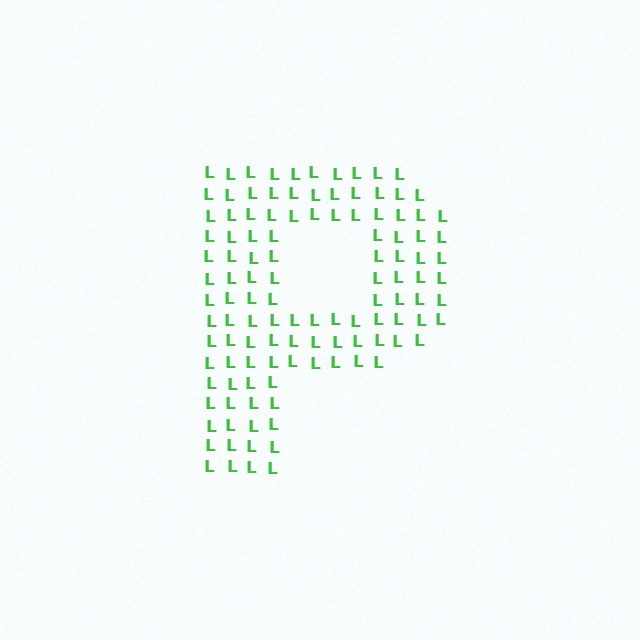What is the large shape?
The large shape is the letter P.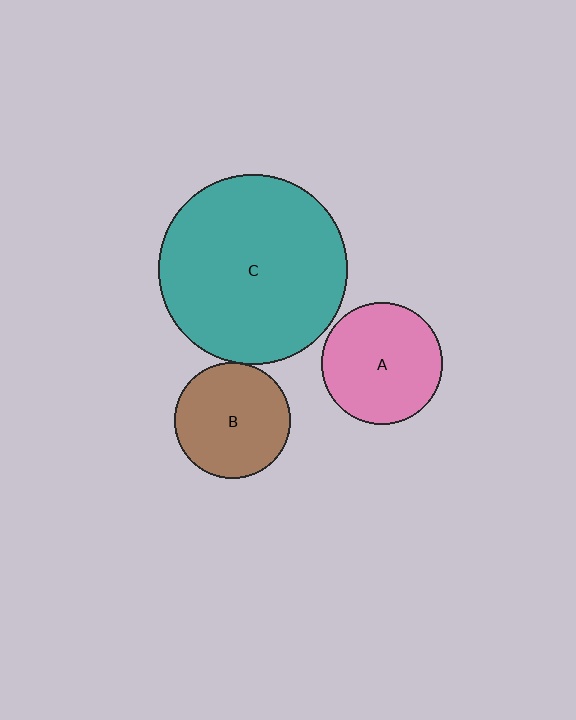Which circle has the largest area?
Circle C (teal).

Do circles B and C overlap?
Yes.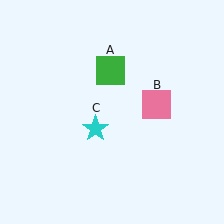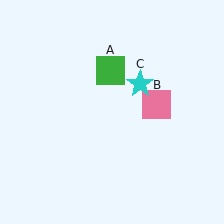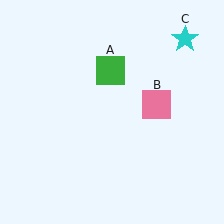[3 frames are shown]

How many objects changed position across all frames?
1 object changed position: cyan star (object C).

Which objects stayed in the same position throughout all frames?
Green square (object A) and pink square (object B) remained stationary.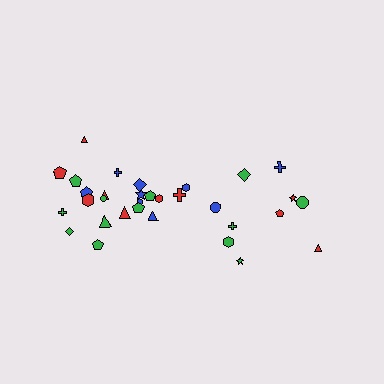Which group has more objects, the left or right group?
The left group.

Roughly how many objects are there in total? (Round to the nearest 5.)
Roughly 30 objects in total.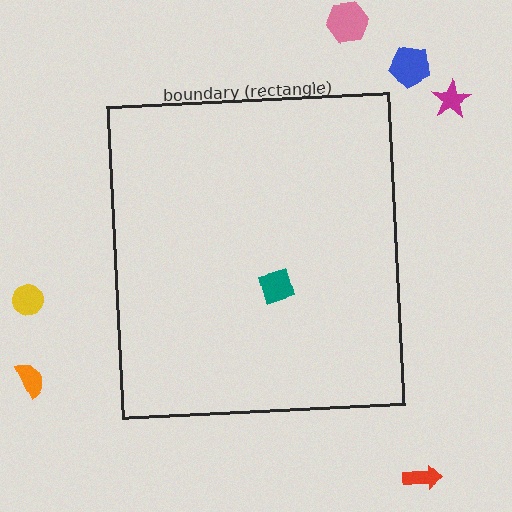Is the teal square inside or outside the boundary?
Inside.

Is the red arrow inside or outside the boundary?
Outside.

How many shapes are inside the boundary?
1 inside, 6 outside.